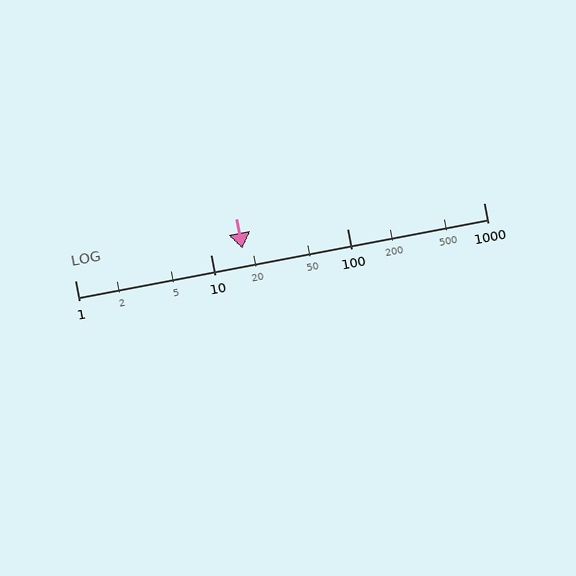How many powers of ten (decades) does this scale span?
The scale spans 3 decades, from 1 to 1000.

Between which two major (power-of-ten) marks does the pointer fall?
The pointer is between 10 and 100.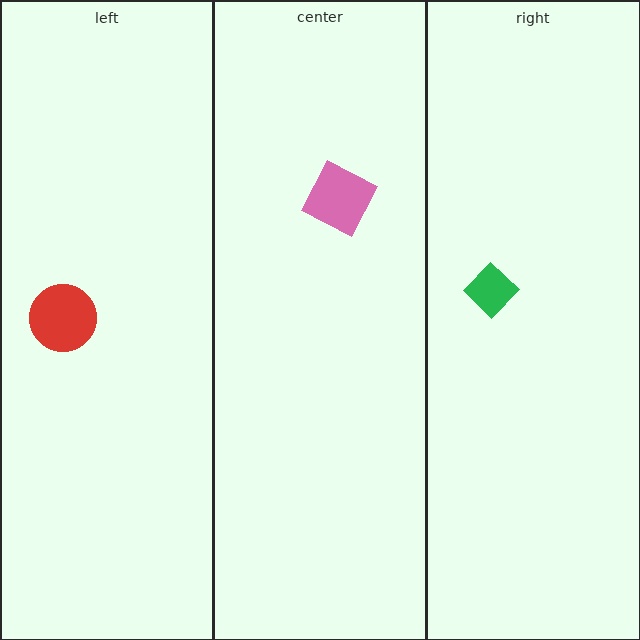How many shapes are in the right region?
1.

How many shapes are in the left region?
1.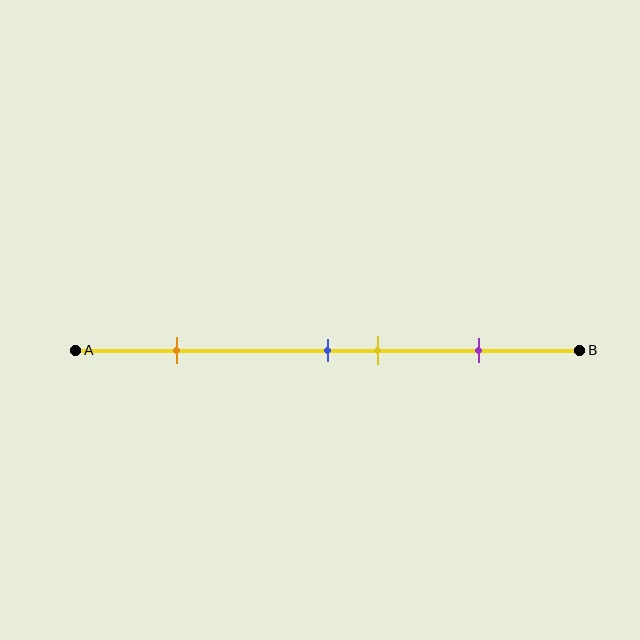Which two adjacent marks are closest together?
The blue and yellow marks are the closest adjacent pair.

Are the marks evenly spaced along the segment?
No, the marks are not evenly spaced.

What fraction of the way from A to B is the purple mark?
The purple mark is approximately 80% (0.8) of the way from A to B.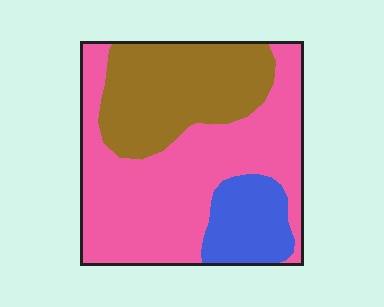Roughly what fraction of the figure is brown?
Brown covers roughly 30% of the figure.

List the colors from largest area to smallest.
From largest to smallest: pink, brown, blue.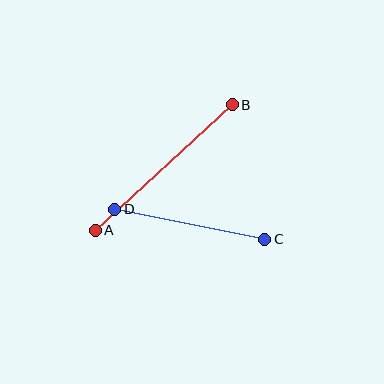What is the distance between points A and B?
The distance is approximately 186 pixels.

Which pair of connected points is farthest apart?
Points A and B are farthest apart.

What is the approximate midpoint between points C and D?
The midpoint is at approximately (190, 224) pixels.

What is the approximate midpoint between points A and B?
The midpoint is at approximately (164, 167) pixels.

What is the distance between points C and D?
The distance is approximately 153 pixels.